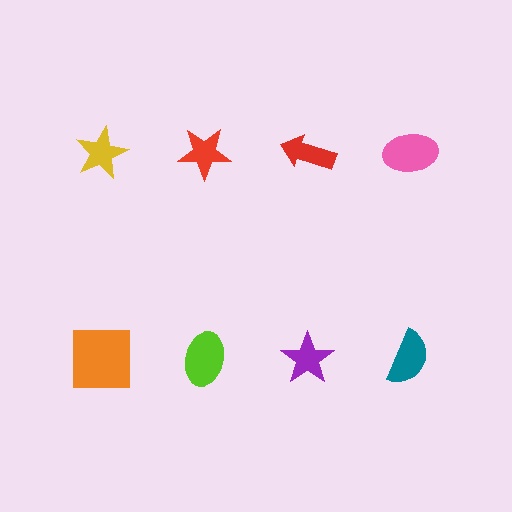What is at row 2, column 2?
A lime ellipse.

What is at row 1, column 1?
A yellow star.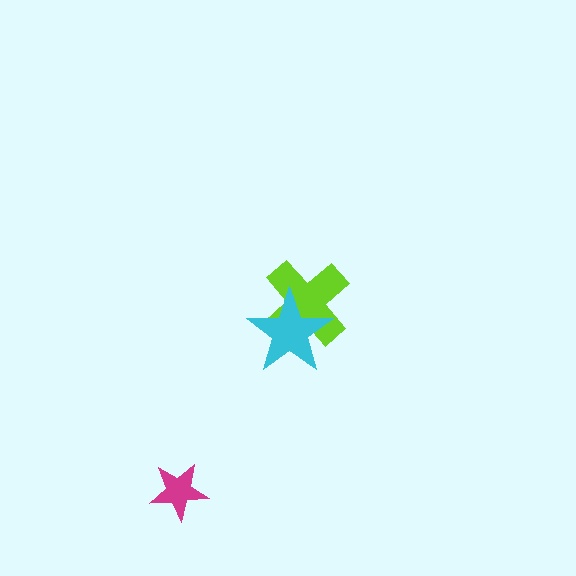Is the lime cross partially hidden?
Yes, it is partially covered by another shape.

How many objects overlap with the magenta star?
0 objects overlap with the magenta star.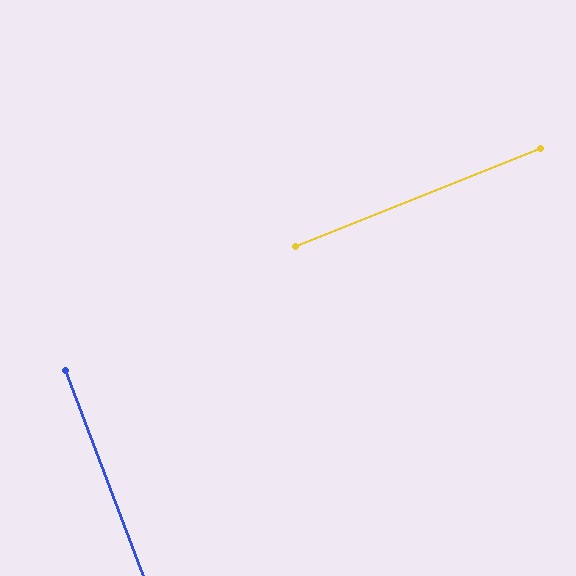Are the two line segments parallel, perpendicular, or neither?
Perpendicular — they meet at approximately 89°.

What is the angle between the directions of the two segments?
Approximately 89 degrees.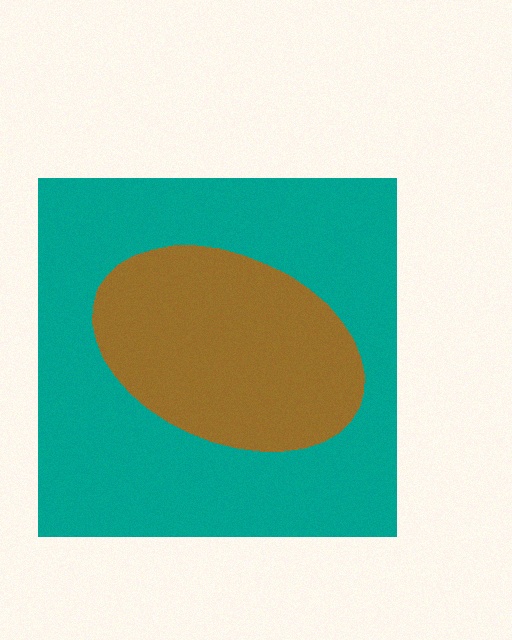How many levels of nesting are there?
2.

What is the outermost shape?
The teal square.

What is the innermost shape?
The brown ellipse.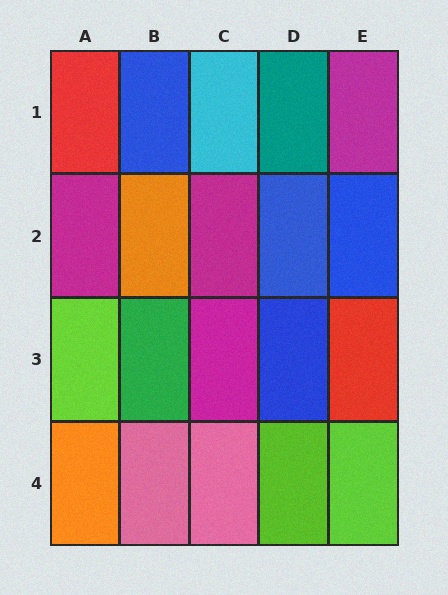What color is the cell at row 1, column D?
Teal.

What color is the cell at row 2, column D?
Blue.